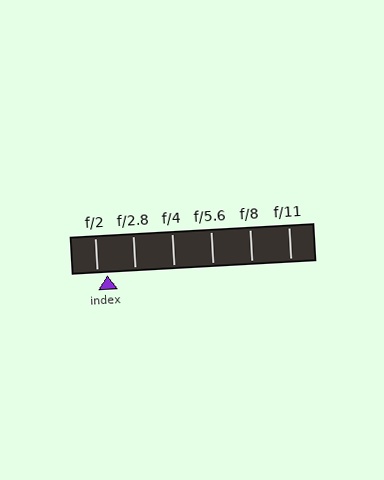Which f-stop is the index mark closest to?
The index mark is closest to f/2.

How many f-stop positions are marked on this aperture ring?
There are 6 f-stop positions marked.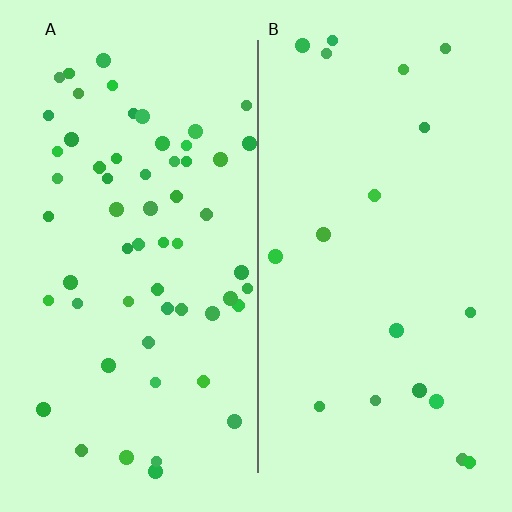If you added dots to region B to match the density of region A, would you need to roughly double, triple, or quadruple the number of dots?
Approximately triple.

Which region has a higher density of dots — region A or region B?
A (the left).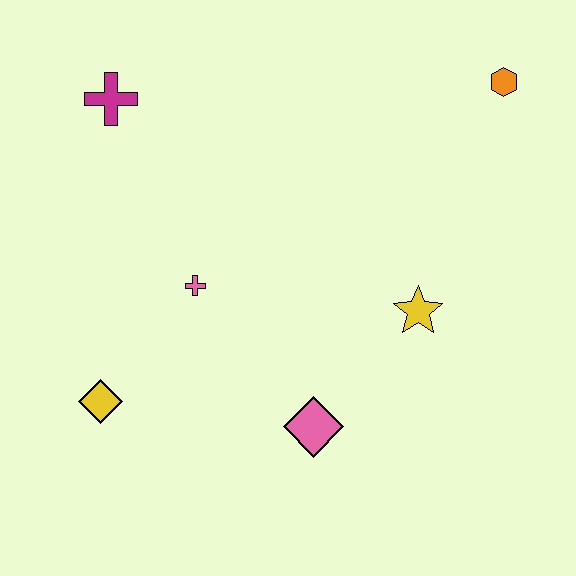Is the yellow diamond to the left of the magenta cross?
Yes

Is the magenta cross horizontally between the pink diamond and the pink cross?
No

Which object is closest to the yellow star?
The pink diamond is closest to the yellow star.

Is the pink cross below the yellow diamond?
No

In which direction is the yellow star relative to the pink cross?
The yellow star is to the right of the pink cross.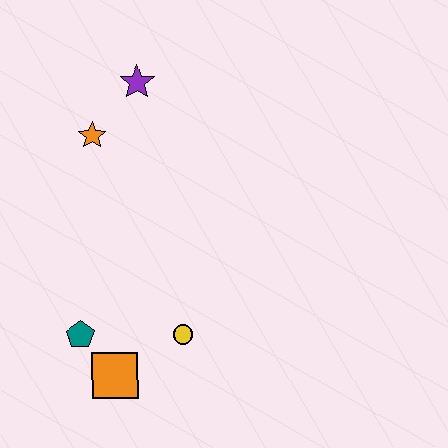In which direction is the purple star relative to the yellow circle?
The purple star is above the yellow circle.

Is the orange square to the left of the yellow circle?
Yes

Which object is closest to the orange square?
The teal pentagon is closest to the orange square.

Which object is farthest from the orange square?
The purple star is farthest from the orange square.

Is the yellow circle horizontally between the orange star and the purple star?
No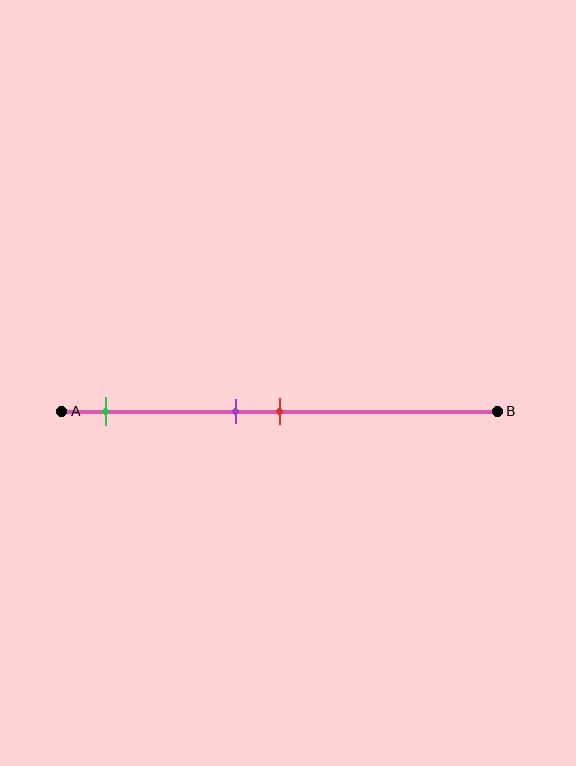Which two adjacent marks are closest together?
The purple and red marks are the closest adjacent pair.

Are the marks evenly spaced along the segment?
No, the marks are not evenly spaced.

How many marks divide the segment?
There are 3 marks dividing the segment.